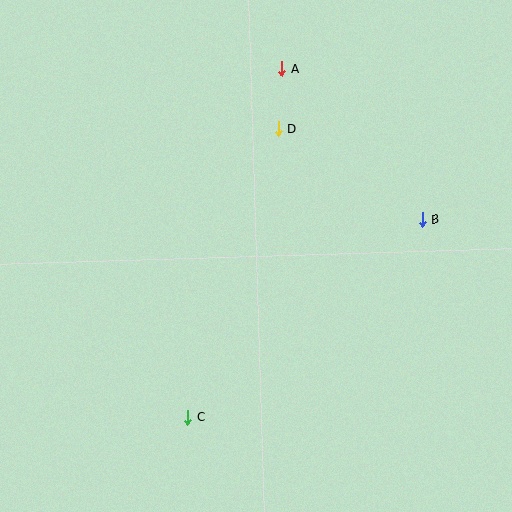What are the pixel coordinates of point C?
Point C is at (188, 418).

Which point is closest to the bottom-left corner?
Point C is closest to the bottom-left corner.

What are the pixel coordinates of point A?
Point A is at (282, 69).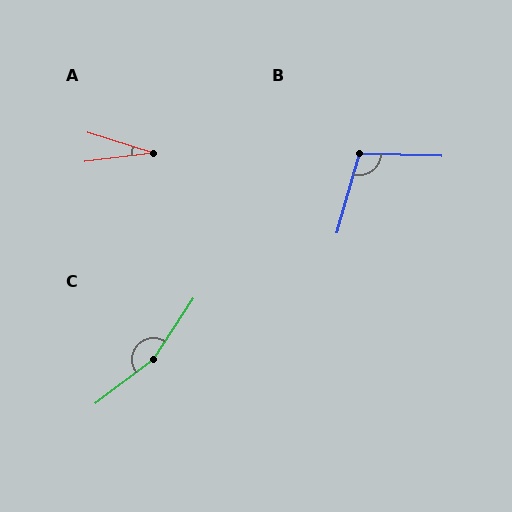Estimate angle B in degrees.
Approximately 104 degrees.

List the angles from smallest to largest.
A (24°), B (104°), C (160°).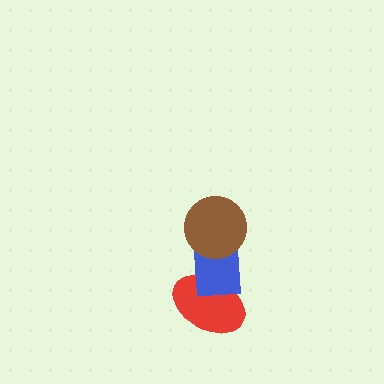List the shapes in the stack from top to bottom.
From top to bottom: the brown circle, the blue rectangle, the red ellipse.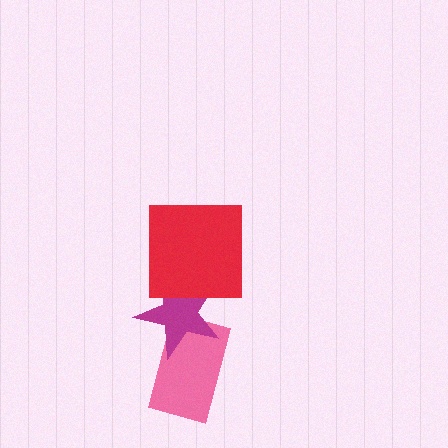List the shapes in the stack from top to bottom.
From top to bottom: the red square, the magenta star, the pink rectangle.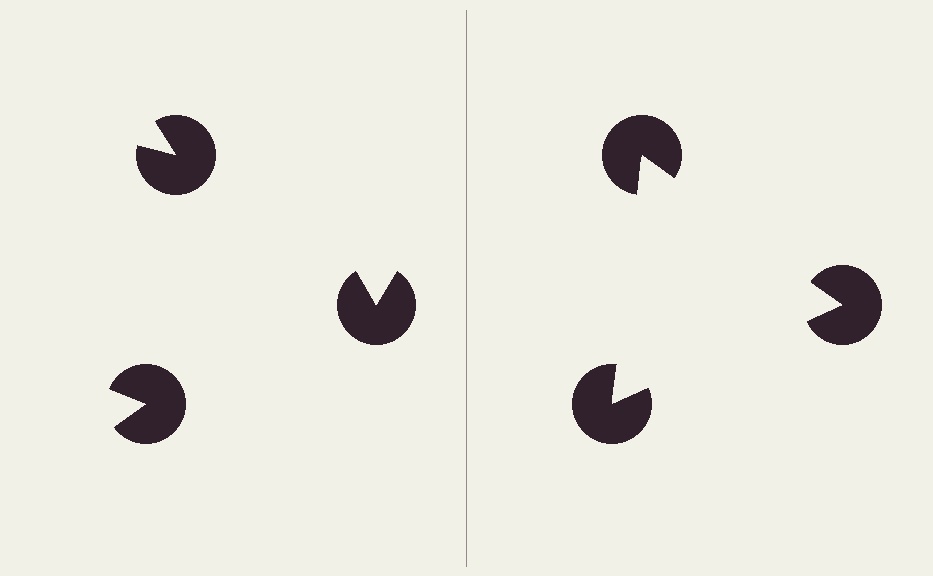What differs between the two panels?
The pac-man discs are positioned identically on both sides; only the wedge orientations differ. On the right they align to a triangle; on the left they are misaligned.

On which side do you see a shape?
An illusory triangle appears on the right side. On the left side the wedge cuts are rotated, so no coherent shape forms.